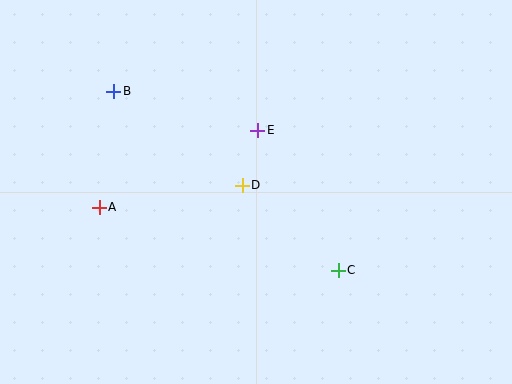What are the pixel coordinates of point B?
Point B is at (114, 91).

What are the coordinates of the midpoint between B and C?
The midpoint between B and C is at (226, 181).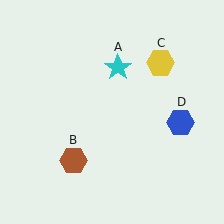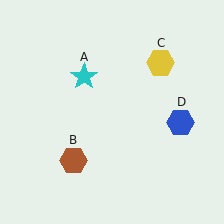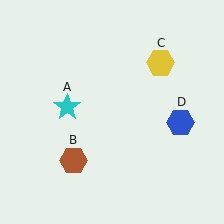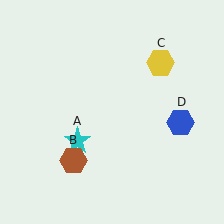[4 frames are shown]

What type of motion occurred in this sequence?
The cyan star (object A) rotated counterclockwise around the center of the scene.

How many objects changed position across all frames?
1 object changed position: cyan star (object A).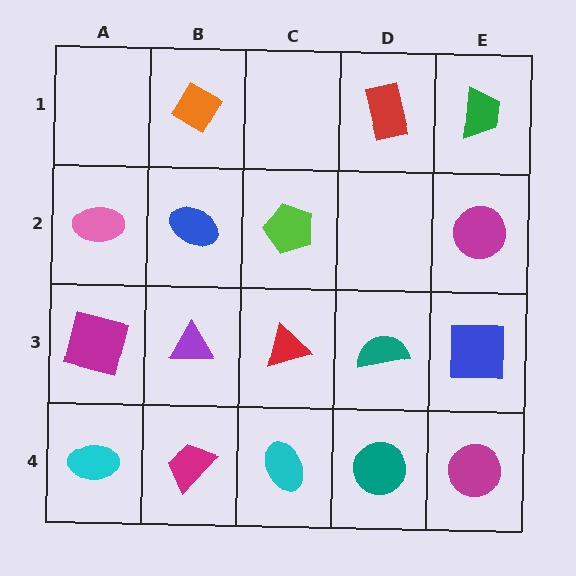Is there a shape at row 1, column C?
No, that cell is empty.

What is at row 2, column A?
A pink ellipse.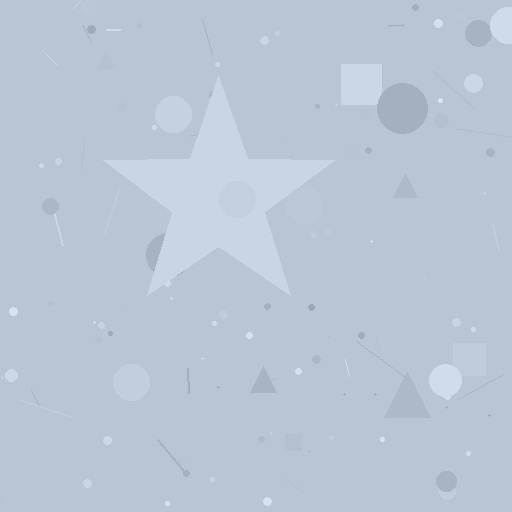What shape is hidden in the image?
A star is hidden in the image.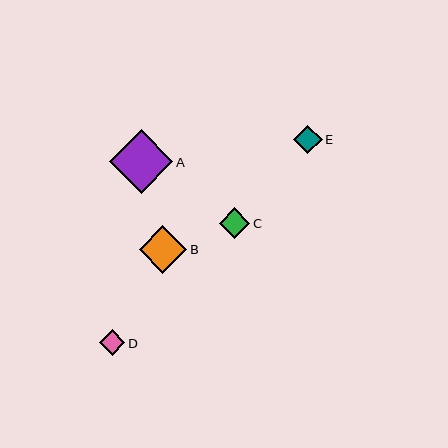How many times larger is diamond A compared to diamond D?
Diamond A is approximately 2.5 times the size of diamond D.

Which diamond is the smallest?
Diamond D is the smallest with a size of approximately 25 pixels.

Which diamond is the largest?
Diamond A is the largest with a size of approximately 64 pixels.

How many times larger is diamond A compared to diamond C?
Diamond A is approximately 2.1 times the size of diamond C.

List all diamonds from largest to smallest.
From largest to smallest: A, B, C, E, D.